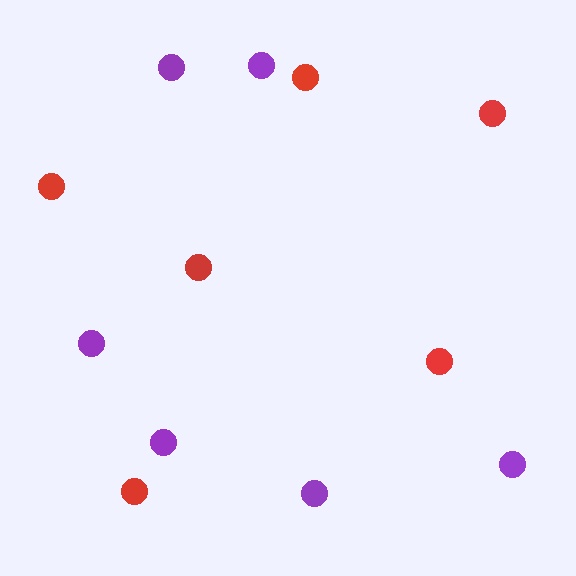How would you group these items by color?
There are 2 groups: one group of red circles (6) and one group of purple circles (6).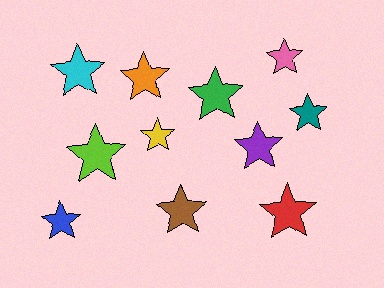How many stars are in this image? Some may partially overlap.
There are 11 stars.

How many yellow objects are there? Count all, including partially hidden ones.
There is 1 yellow object.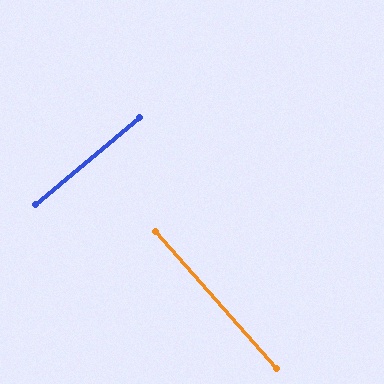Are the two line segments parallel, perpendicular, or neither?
Perpendicular — they meet at approximately 89°.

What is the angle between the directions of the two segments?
Approximately 89 degrees.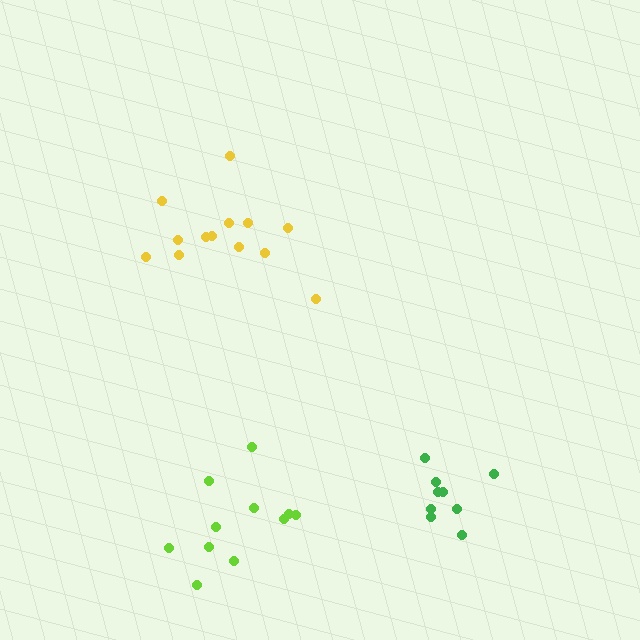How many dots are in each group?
Group 1: 13 dots, Group 2: 9 dots, Group 3: 11 dots (33 total).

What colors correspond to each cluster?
The clusters are colored: yellow, green, lime.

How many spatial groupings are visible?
There are 3 spatial groupings.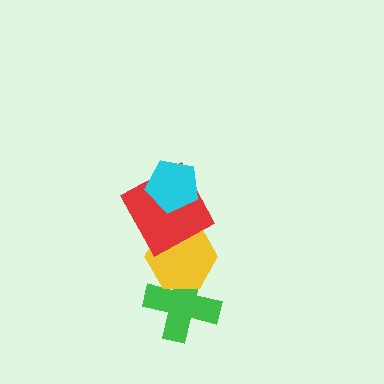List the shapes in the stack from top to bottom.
From top to bottom: the cyan pentagon, the red square, the yellow hexagon, the green cross.